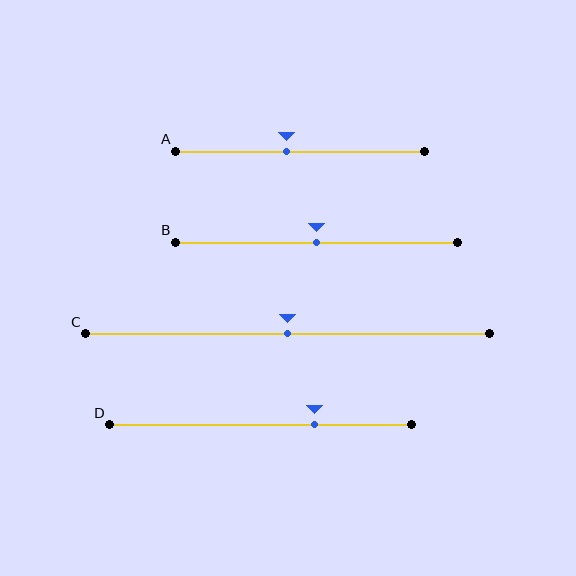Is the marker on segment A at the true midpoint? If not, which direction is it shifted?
No, the marker on segment A is shifted to the left by about 5% of the segment length.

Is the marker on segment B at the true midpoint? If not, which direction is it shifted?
Yes, the marker on segment B is at the true midpoint.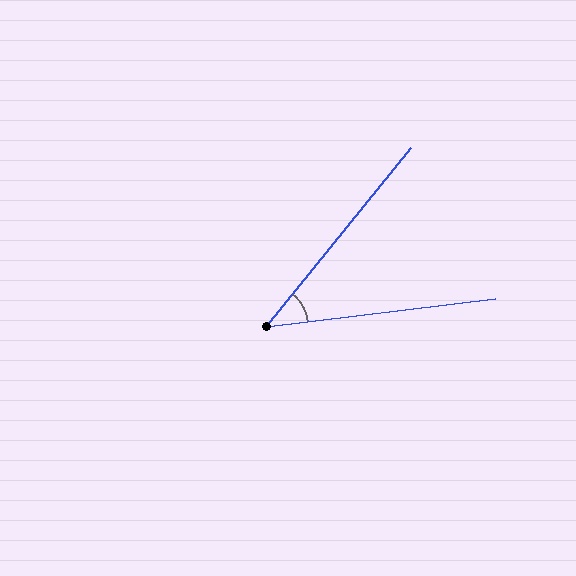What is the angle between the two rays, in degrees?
Approximately 44 degrees.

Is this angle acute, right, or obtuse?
It is acute.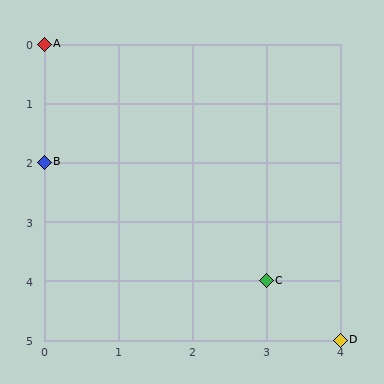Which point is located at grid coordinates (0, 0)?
Point A is at (0, 0).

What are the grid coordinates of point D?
Point D is at grid coordinates (4, 5).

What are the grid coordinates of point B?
Point B is at grid coordinates (0, 2).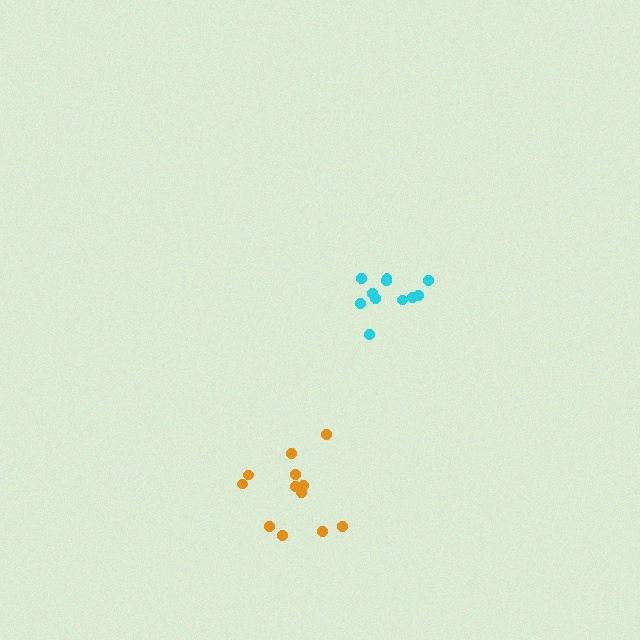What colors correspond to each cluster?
The clusters are colored: cyan, orange.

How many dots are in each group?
Group 1: 11 dots, Group 2: 12 dots (23 total).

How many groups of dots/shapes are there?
There are 2 groups.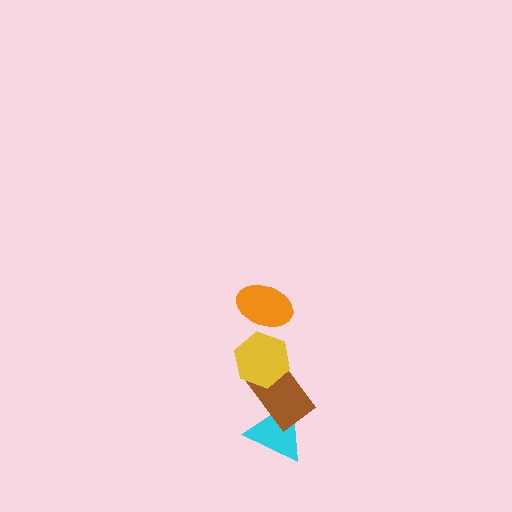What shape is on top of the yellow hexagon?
The orange ellipse is on top of the yellow hexagon.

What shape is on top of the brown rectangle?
The yellow hexagon is on top of the brown rectangle.